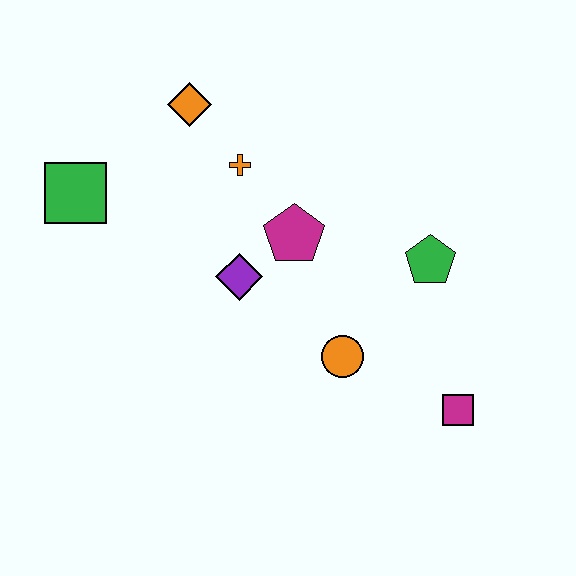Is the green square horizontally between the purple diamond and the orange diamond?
No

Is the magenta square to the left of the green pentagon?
No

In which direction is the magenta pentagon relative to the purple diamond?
The magenta pentagon is to the right of the purple diamond.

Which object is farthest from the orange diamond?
The magenta square is farthest from the orange diamond.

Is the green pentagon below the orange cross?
Yes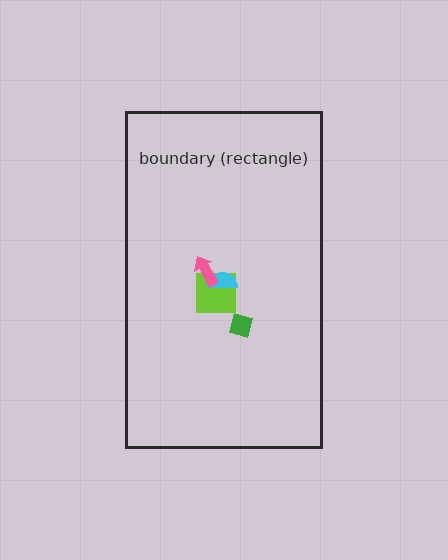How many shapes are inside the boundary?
4 inside, 0 outside.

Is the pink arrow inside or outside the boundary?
Inside.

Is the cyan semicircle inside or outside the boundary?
Inside.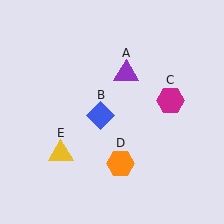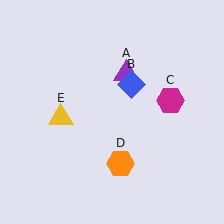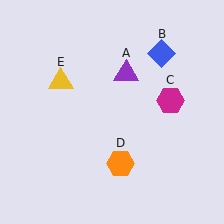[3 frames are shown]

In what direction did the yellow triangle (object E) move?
The yellow triangle (object E) moved up.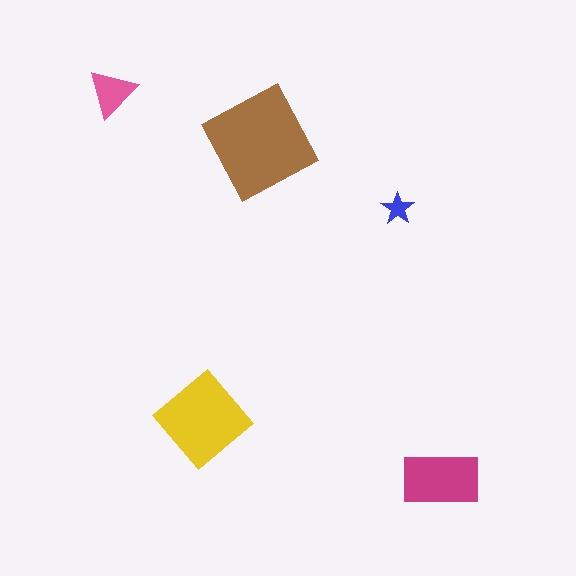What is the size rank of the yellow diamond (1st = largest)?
2nd.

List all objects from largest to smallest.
The brown diamond, the yellow diamond, the magenta rectangle, the pink triangle, the blue star.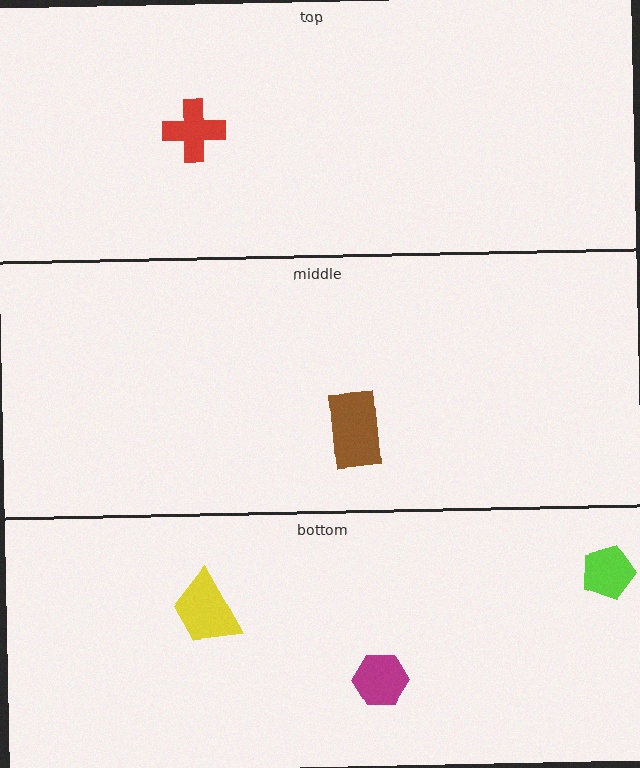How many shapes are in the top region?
1.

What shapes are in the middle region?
The brown rectangle.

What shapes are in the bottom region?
The yellow trapezoid, the magenta hexagon, the lime pentagon.